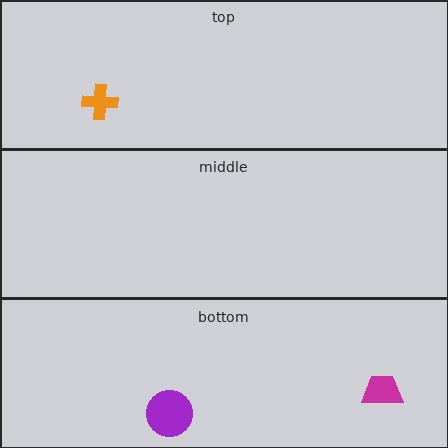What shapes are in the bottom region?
The magenta trapezoid, the purple circle.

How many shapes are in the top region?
1.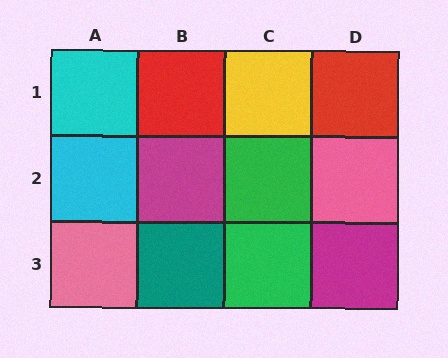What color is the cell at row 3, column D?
Magenta.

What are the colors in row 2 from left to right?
Cyan, magenta, green, pink.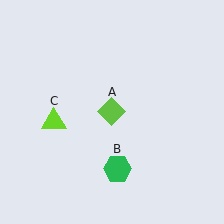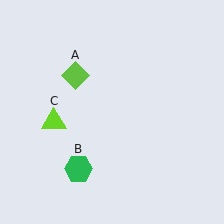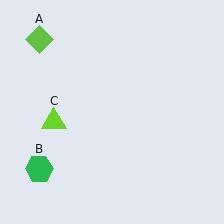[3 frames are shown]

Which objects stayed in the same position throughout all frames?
Lime triangle (object C) remained stationary.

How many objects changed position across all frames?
2 objects changed position: lime diamond (object A), green hexagon (object B).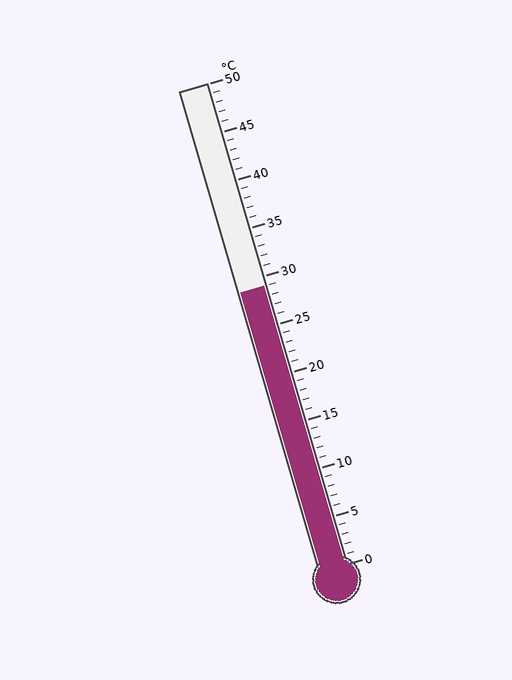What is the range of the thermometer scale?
The thermometer scale ranges from 0°C to 50°C.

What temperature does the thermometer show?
The thermometer shows approximately 29°C.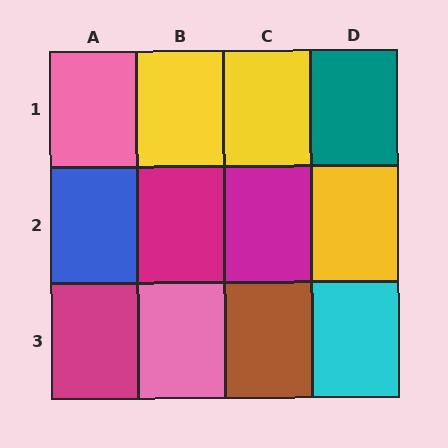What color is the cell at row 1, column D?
Teal.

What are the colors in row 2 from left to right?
Blue, magenta, magenta, yellow.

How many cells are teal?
1 cell is teal.